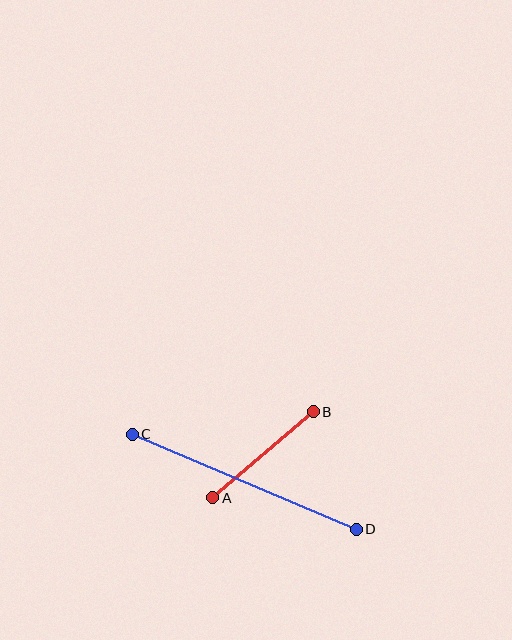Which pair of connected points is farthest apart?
Points C and D are farthest apart.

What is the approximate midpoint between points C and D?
The midpoint is at approximately (244, 482) pixels.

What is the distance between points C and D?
The distance is approximately 244 pixels.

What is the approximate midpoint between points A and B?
The midpoint is at approximately (263, 455) pixels.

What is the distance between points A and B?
The distance is approximately 133 pixels.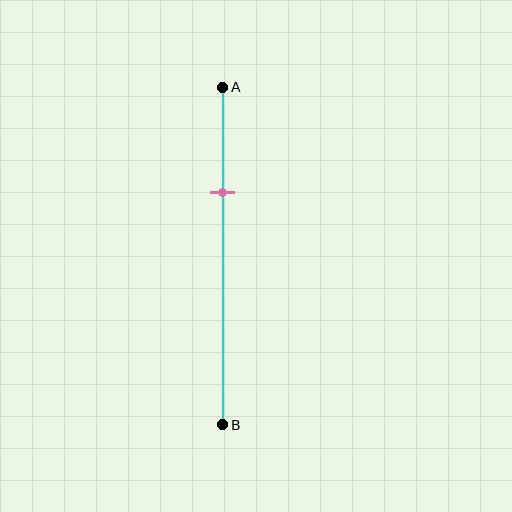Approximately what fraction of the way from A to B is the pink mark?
The pink mark is approximately 30% of the way from A to B.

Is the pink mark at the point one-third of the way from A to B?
Yes, the mark is approximately at the one-third point.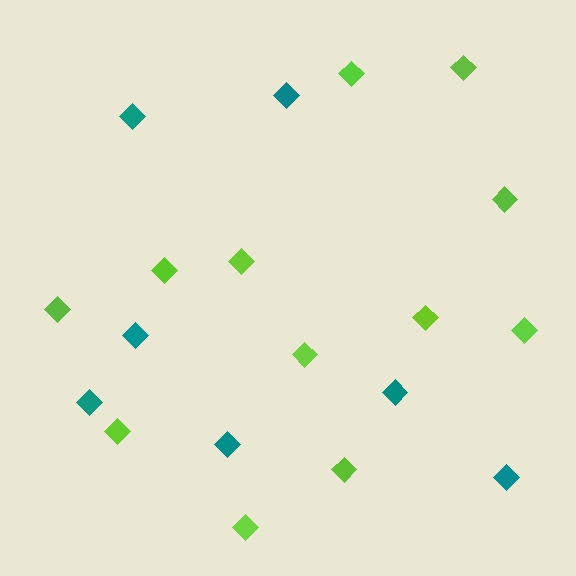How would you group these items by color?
There are 2 groups: one group of teal diamonds (7) and one group of lime diamonds (12).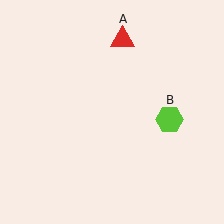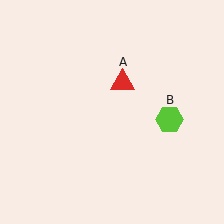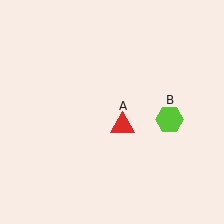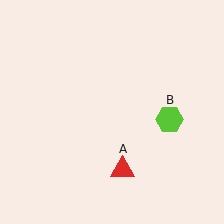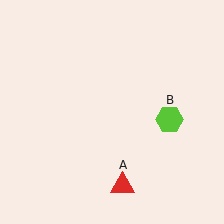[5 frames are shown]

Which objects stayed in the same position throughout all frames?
Lime hexagon (object B) remained stationary.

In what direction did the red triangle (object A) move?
The red triangle (object A) moved down.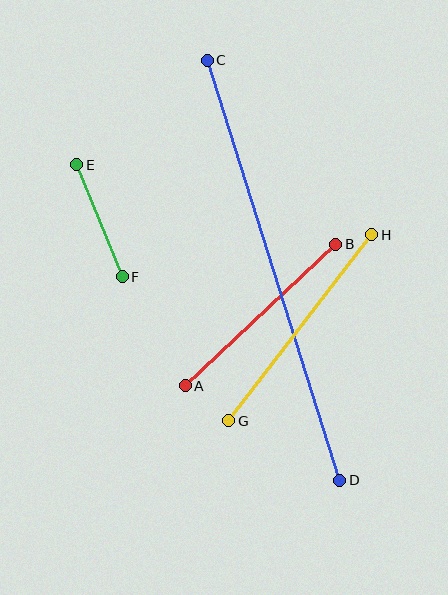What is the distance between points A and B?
The distance is approximately 207 pixels.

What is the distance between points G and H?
The distance is approximately 235 pixels.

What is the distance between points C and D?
The distance is approximately 441 pixels.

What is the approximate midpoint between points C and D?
The midpoint is at approximately (274, 270) pixels.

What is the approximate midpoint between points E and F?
The midpoint is at approximately (99, 221) pixels.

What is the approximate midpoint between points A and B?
The midpoint is at approximately (260, 315) pixels.